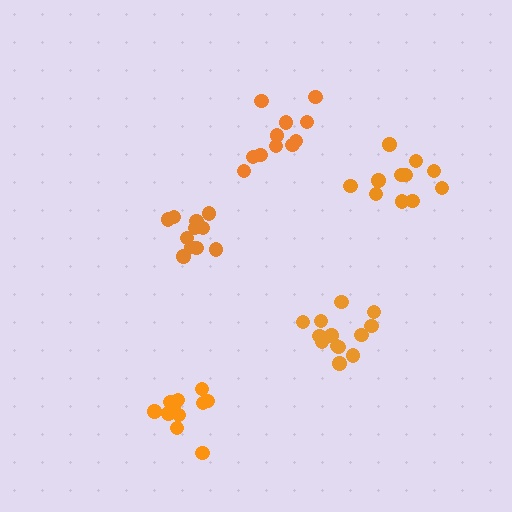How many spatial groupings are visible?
There are 5 spatial groupings.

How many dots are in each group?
Group 1: 13 dots, Group 2: 11 dots, Group 3: 11 dots, Group 4: 11 dots, Group 5: 11 dots (57 total).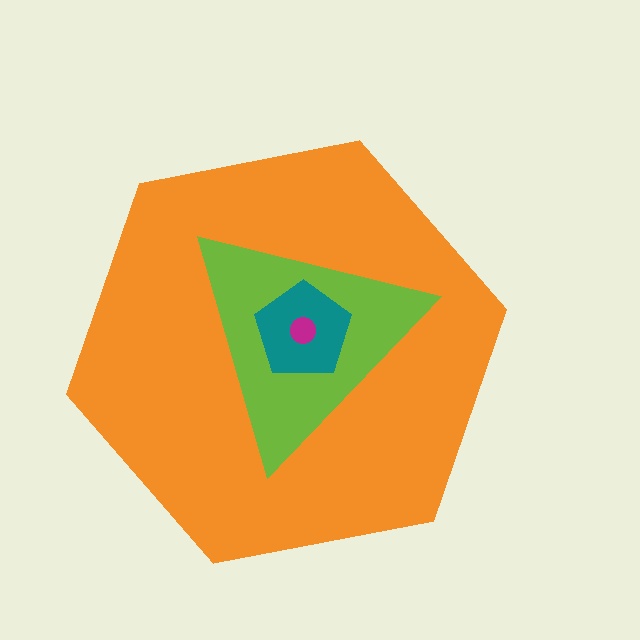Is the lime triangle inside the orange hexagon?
Yes.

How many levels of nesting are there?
4.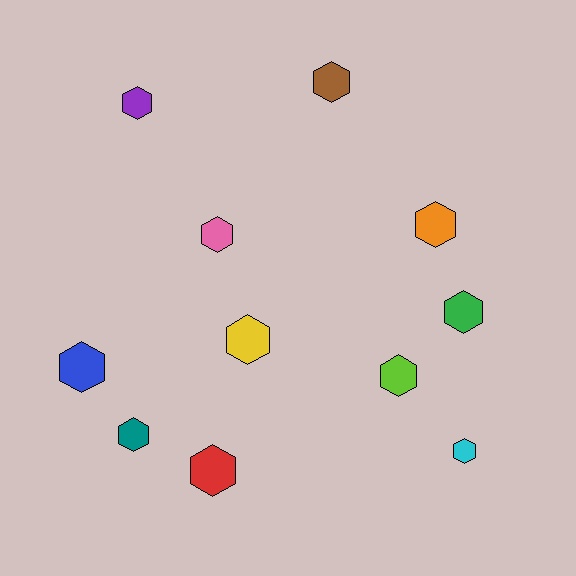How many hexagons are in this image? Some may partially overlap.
There are 11 hexagons.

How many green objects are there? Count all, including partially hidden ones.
There is 1 green object.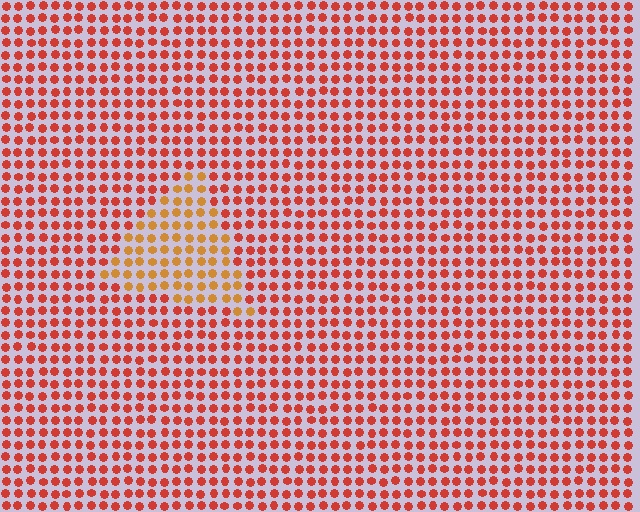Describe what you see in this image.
The image is filled with small red elements in a uniform arrangement. A triangle-shaped region is visible where the elements are tinted to a slightly different hue, forming a subtle color boundary.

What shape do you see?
I see a triangle.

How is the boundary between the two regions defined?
The boundary is defined purely by a slight shift in hue (about 31 degrees). Spacing, size, and orientation are identical on both sides.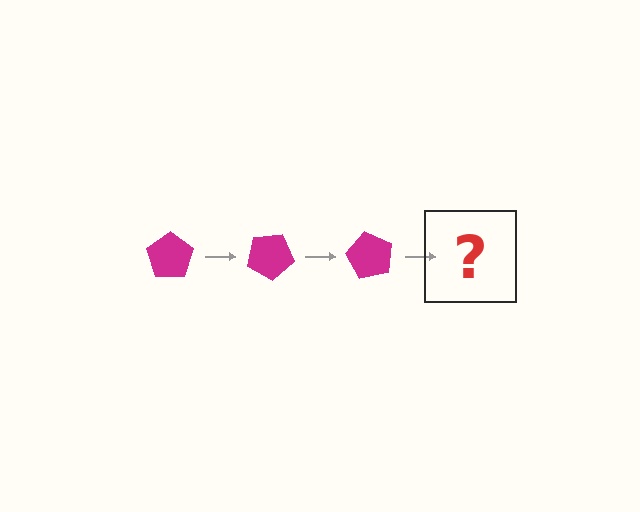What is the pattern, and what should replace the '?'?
The pattern is that the pentagon rotates 30 degrees each step. The '?' should be a magenta pentagon rotated 90 degrees.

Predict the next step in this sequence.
The next step is a magenta pentagon rotated 90 degrees.